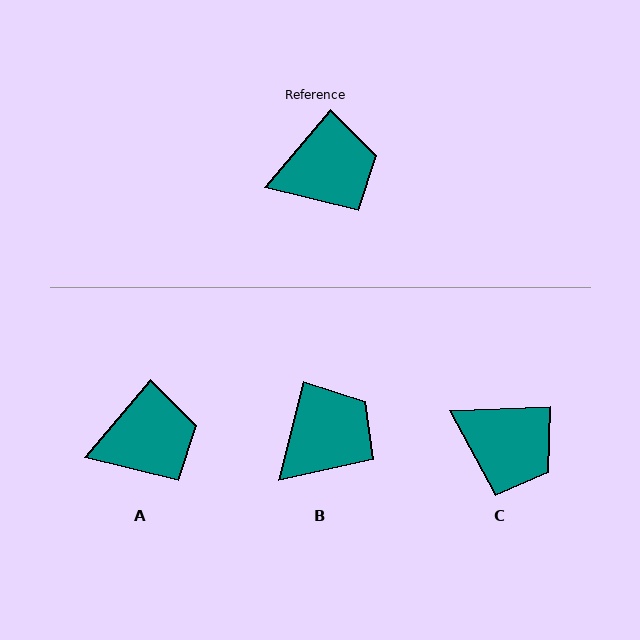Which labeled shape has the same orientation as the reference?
A.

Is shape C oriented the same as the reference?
No, it is off by about 48 degrees.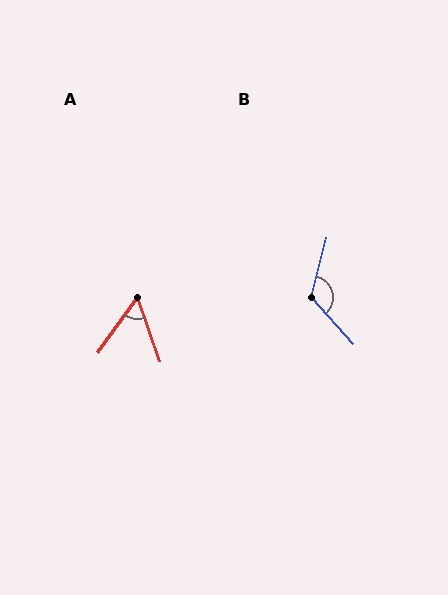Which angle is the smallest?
A, at approximately 55 degrees.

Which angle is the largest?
B, at approximately 124 degrees.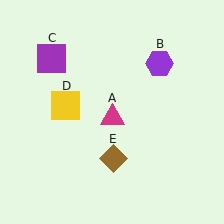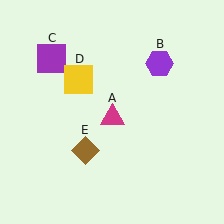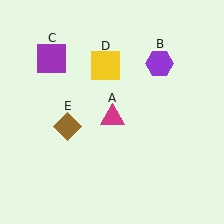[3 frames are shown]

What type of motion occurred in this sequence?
The yellow square (object D), brown diamond (object E) rotated clockwise around the center of the scene.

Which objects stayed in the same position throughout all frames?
Magenta triangle (object A) and purple hexagon (object B) and purple square (object C) remained stationary.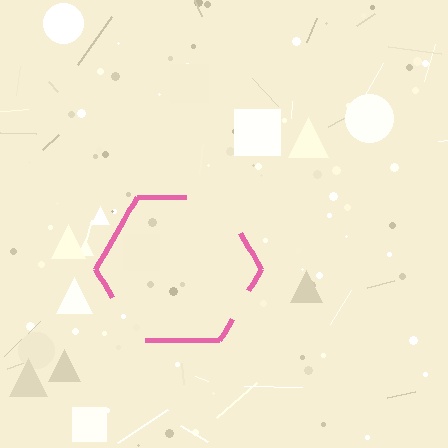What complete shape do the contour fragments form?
The contour fragments form a hexagon.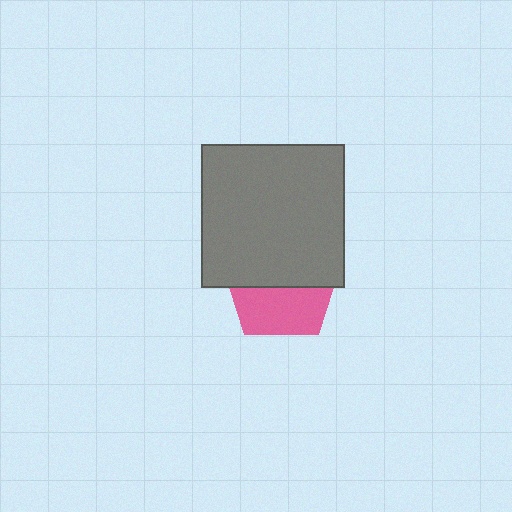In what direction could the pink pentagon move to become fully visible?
The pink pentagon could move down. That would shift it out from behind the gray square entirely.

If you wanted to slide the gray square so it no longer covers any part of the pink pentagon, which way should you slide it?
Slide it up — that is the most direct way to separate the two shapes.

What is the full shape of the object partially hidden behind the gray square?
The partially hidden object is a pink pentagon.